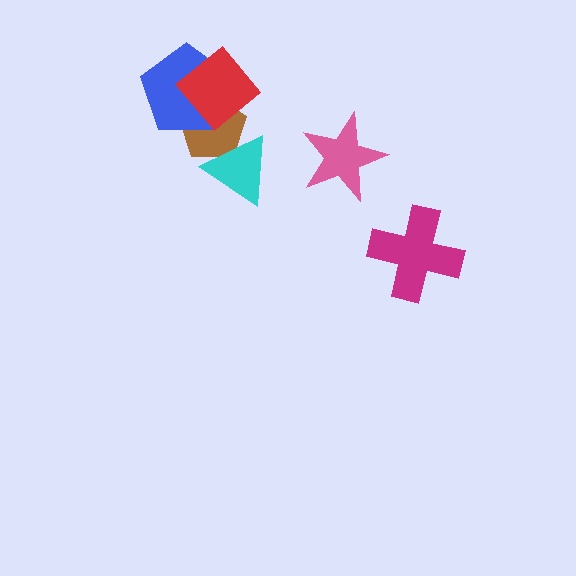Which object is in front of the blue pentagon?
The red diamond is in front of the blue pentagon.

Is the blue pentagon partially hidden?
Yes, it is partially covered by another shape.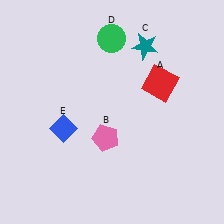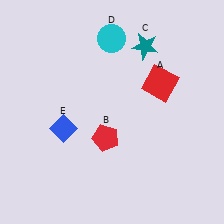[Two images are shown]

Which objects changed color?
B changed from pink to red. D changed from green to cyan.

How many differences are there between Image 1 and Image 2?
There are 2 differences between the two images.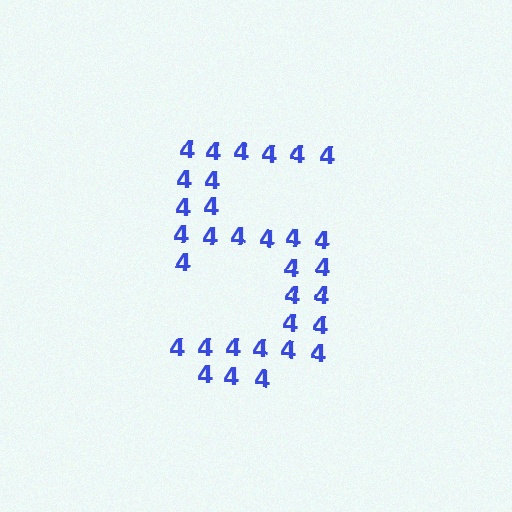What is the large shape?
The large shape is the digit 5.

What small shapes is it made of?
It is made of small digit 4's.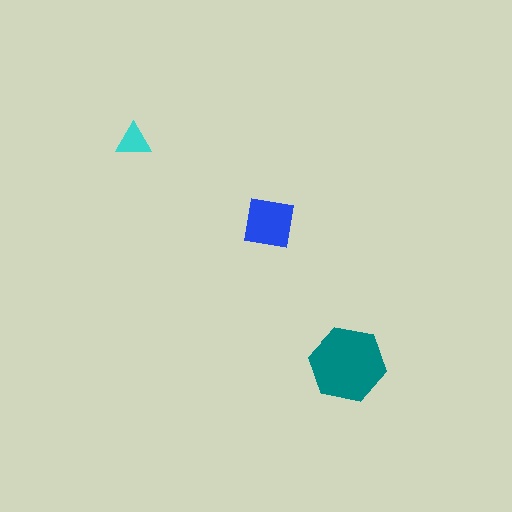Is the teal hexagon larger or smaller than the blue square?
Larger.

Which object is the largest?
The teal hexagon.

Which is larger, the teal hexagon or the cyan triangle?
The teal hexagon.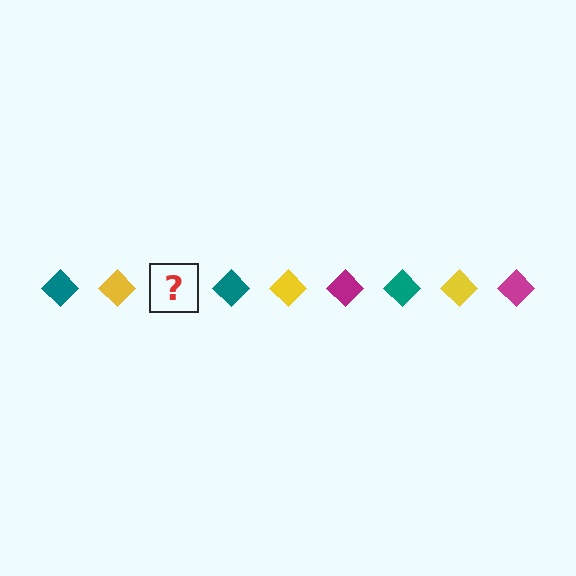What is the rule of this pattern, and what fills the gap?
The rule is that the pattern cycles through teal, yellow, magenta diamonds. The gap should be filled with a magenta diamond.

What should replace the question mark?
The question mark should be replaced with a magenta diamond.